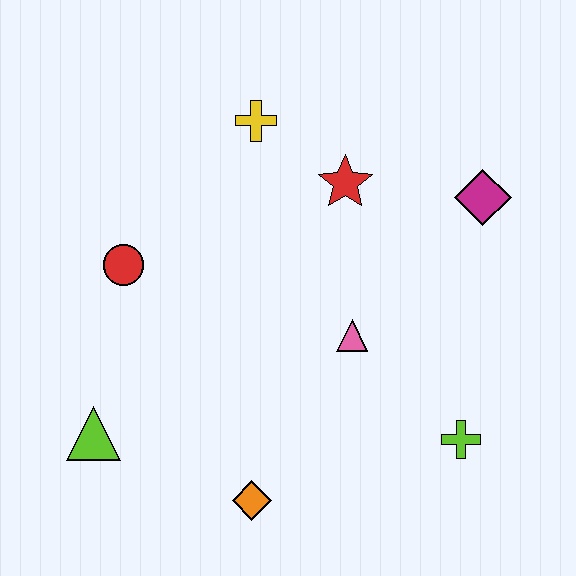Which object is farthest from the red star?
The lime triangle is farthest from the red star.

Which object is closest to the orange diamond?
The lime triangle is closest to the orange diamond.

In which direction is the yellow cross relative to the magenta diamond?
The yellow cross is to the left of the magenta diamond.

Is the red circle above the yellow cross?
No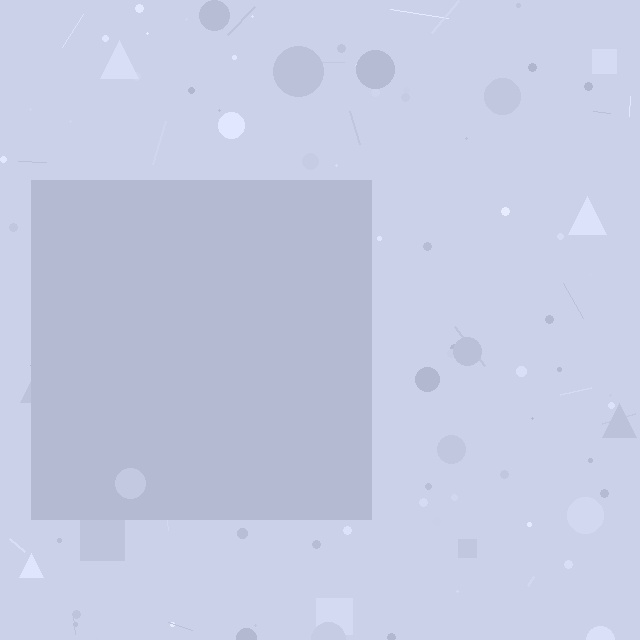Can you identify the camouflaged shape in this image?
The camouflaged shape is a square.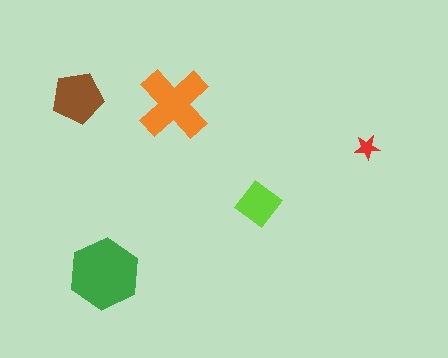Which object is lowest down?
The green hexagon is bottommost.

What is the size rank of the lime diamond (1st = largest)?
4th.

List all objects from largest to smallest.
The green hexagon, the orange cross, the brown pentagon, the lime diamond, the red star.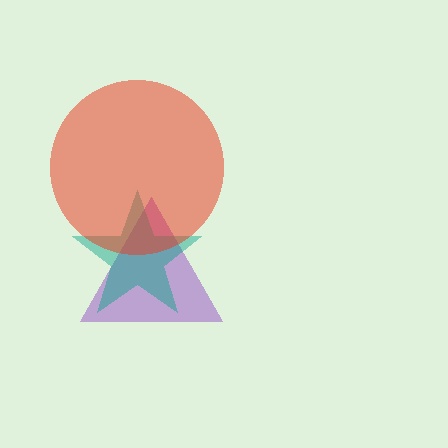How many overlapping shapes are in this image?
There are 3 overlapping shapes in the image.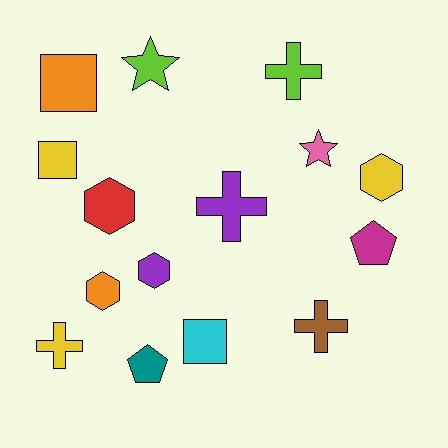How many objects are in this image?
There are 15 objects.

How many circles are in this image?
There are no circles.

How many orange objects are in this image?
There are 2 orange objects.